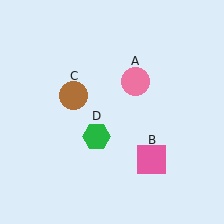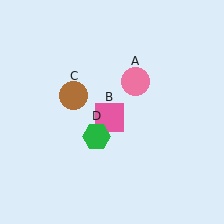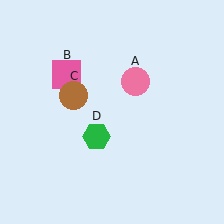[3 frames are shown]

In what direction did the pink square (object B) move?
The pink square (object B) moved up and to the left.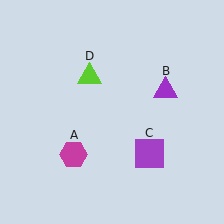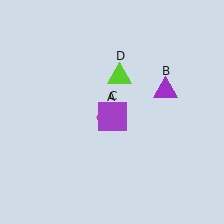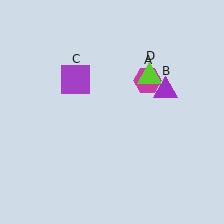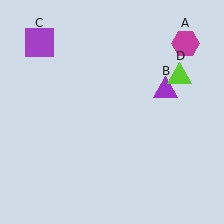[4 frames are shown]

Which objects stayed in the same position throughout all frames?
Purple triangle (object B) remained stationary.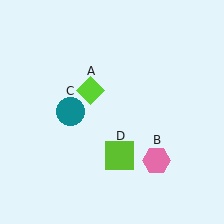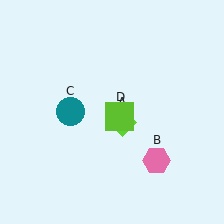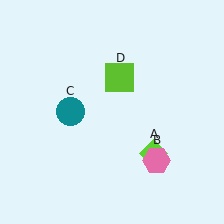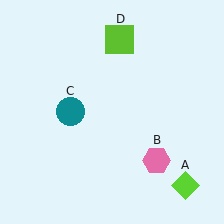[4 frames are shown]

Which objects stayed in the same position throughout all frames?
Pink hexagon (object B) and teal circle (object C) remained stationary.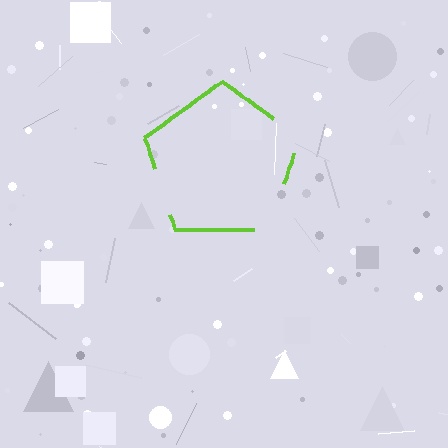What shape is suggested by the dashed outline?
The dashed outline suggests a pentagon.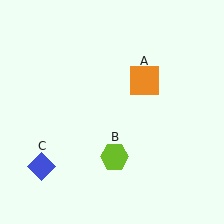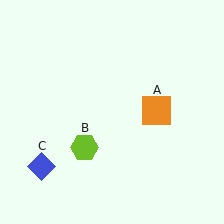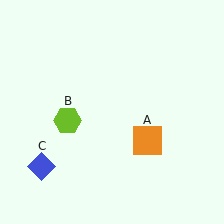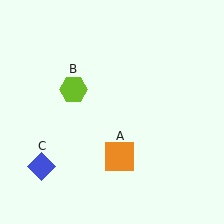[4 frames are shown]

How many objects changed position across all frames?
2 objects changed position: orange square (object A), lime hexagon (object B).